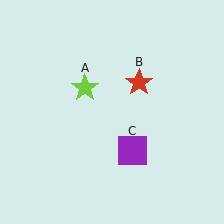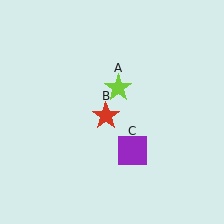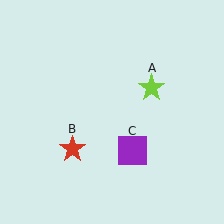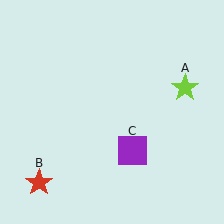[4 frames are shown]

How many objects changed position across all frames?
2 objects changed position: lime star (object A), red star (object B).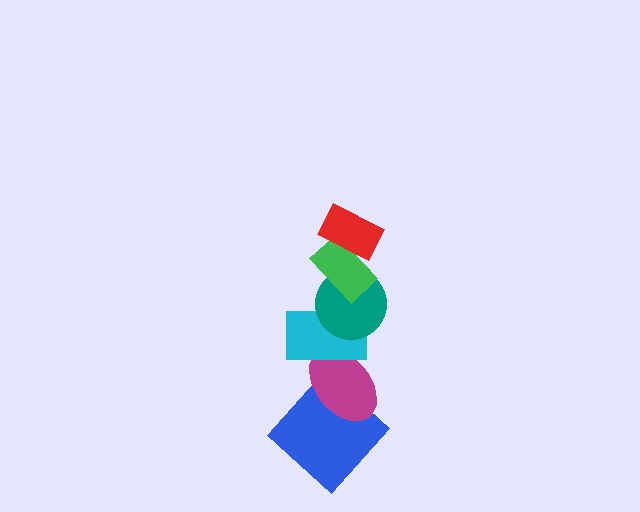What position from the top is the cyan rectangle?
The cyan rectangle is 4th from the top.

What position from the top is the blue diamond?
The blue diamond is 6th from the top.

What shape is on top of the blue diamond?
The magenta ellipse is on top of the blue diamond.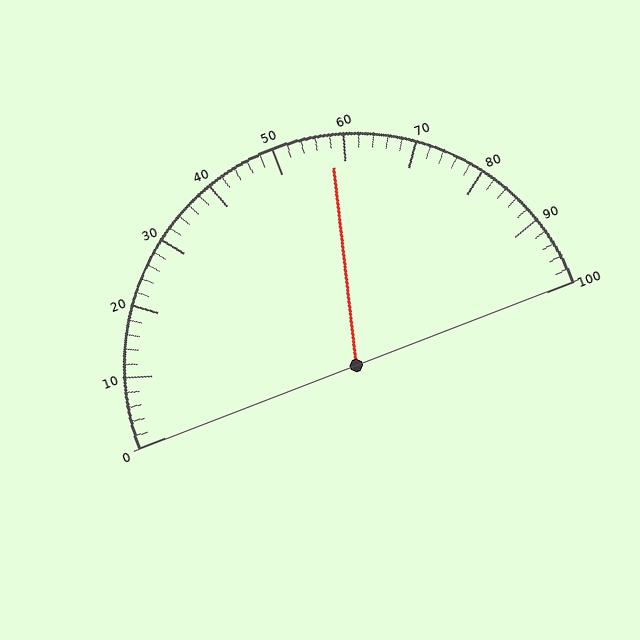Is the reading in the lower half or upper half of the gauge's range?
The reading is in the upper half of the range (0 to 100).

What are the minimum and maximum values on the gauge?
The gauge ranges from 0 to 100.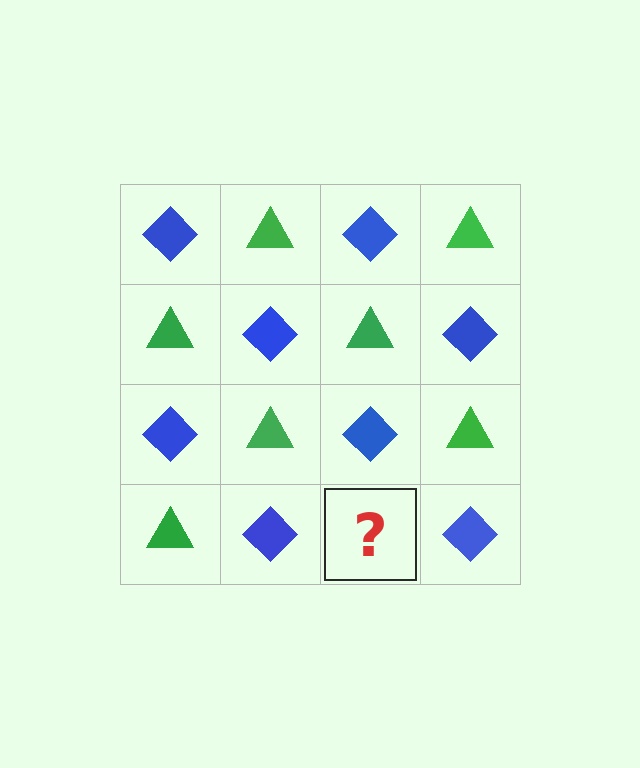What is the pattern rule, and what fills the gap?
The rule is that it alternates blue diamond and green triangle in a checkerboard pattern. The gap should be filled with a green triangle.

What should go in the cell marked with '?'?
The missing cell should contain a green triangle.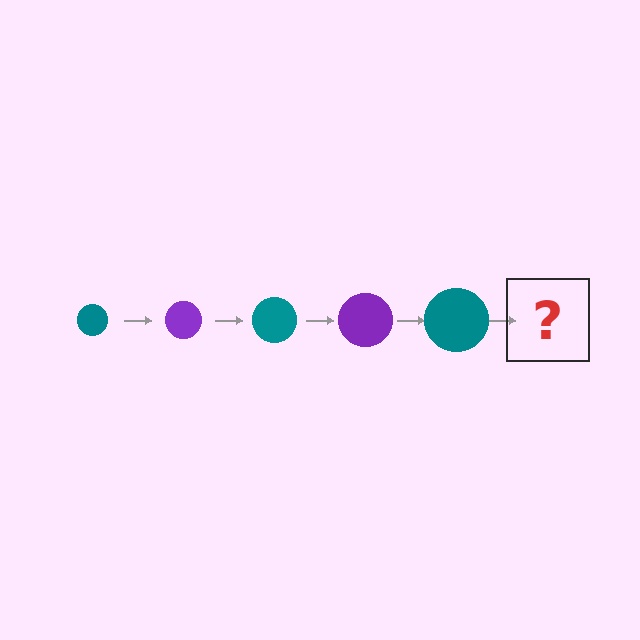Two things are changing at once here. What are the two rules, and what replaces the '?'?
The two rules are that the circle grows larger each step and the color cycles through teal and purple. The '?' should be a purple circle, larger than the previous one.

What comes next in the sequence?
The next element should be a purple circle, larger than the previous one.